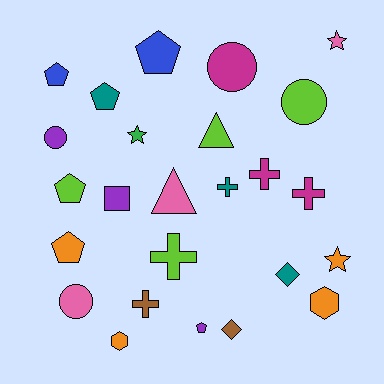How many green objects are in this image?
There is 1 green object.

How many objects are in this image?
There are 25 objects.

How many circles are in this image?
There are 4 circles.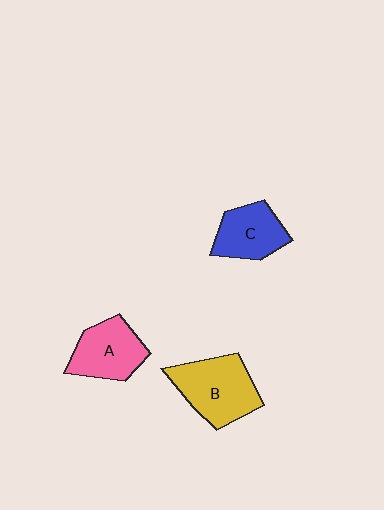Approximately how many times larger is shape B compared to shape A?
Approximately 1.2 times.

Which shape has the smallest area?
Shape C (blue).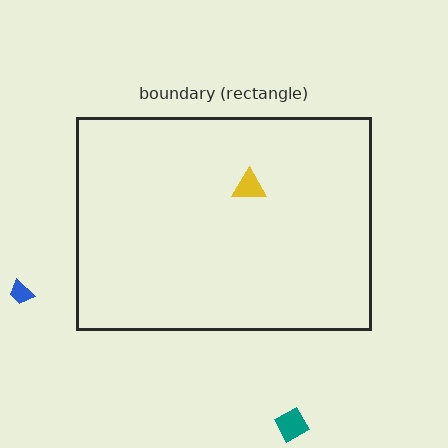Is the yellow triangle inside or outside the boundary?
Inside.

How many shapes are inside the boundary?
1 inside, 2 outside.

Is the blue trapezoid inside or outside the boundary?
Outside.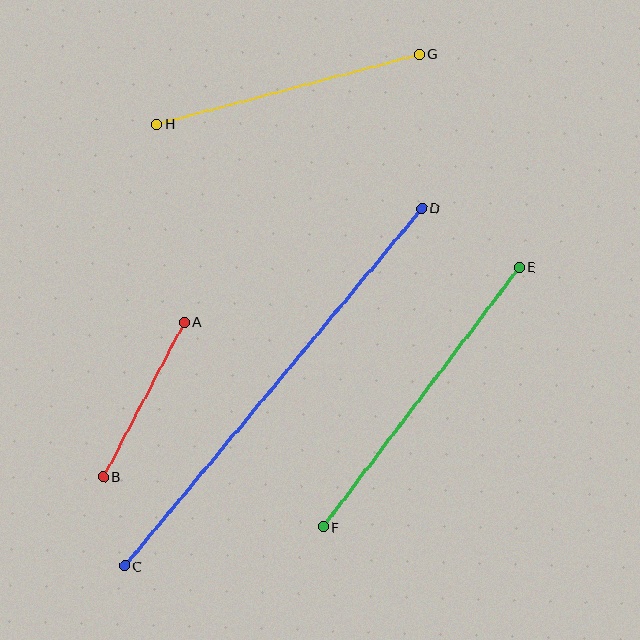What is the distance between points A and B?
The distance is approximately 174 pixels.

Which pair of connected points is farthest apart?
Points C and D are farthest apart.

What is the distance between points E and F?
The distance is approximately 326 pixels.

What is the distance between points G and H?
The distance is approximately 272 pixels.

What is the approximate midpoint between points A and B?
The midpoint is at approximately (144, 399) pixels.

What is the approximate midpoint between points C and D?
The midpoint is at approximately (273, 387) pixels.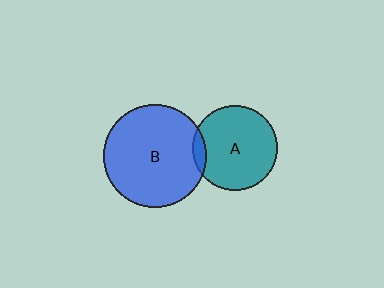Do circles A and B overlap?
Yes.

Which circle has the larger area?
Circle B (blue).